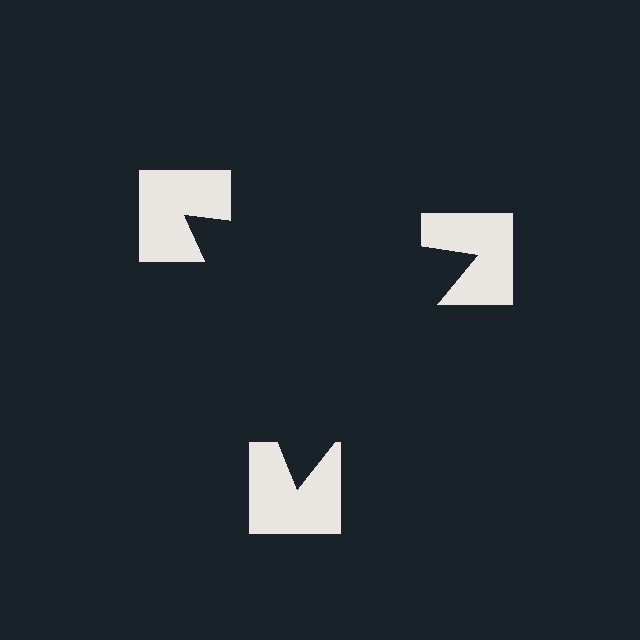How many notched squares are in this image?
There are 3 — one at each vertex of the illusory triangle.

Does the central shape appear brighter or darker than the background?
It typically appears slightly darker than the background, even though no actual brightness change is drawn.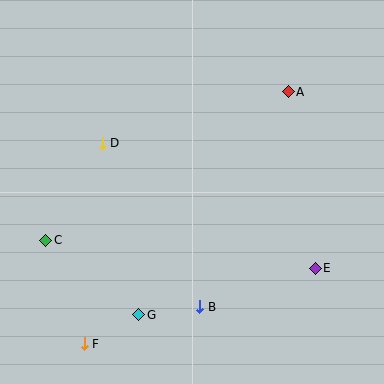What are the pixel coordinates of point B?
Point B is at (200, 307).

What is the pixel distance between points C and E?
The distance between C and E is 271 pixels.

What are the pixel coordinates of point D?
Point D is at (102, 143).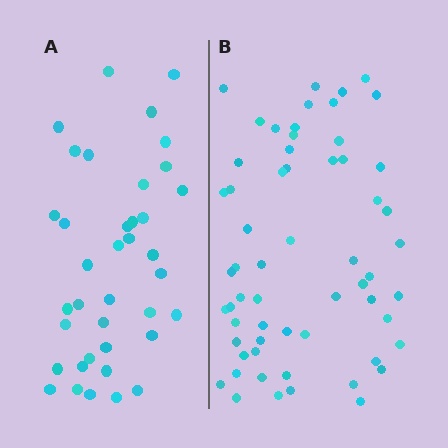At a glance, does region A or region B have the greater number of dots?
Region B (the right region) has more dots.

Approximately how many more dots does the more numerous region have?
Region B has approximately 20 more dots than region A.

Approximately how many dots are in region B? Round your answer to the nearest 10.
About 60 dots.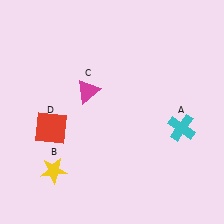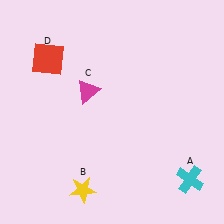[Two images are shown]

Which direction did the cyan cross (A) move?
The cyan cross (A) moved down.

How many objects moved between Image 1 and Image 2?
3 objects moved between the two images.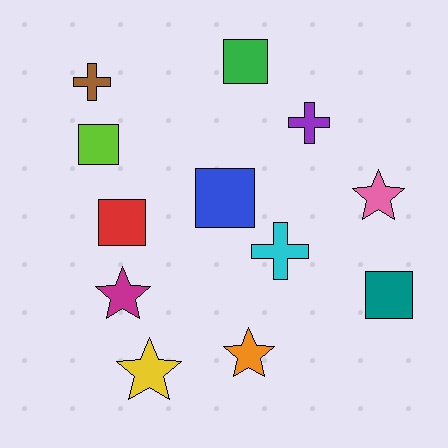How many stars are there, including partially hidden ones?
There are 4 stars.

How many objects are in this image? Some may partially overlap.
There are 12 objects.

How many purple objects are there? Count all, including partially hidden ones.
There is 1 purple object.